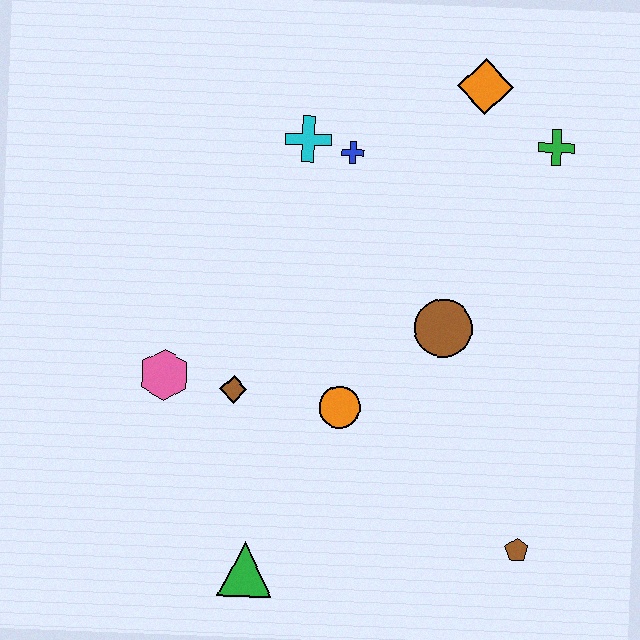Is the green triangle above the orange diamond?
No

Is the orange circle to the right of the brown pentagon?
No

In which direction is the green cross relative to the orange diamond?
The green cross is to the right of the orange diamond.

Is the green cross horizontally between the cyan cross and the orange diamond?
No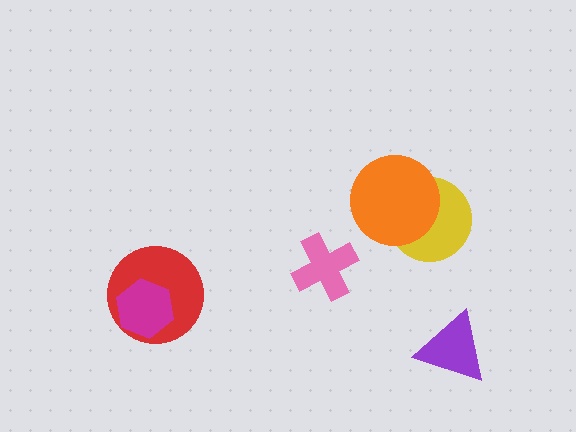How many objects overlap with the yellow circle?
1 object overlaps with the yellow circle.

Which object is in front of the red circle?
The magenta hexagon is in front of the red circle.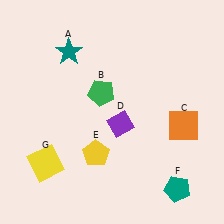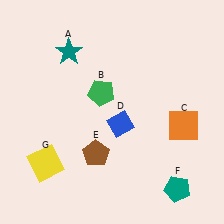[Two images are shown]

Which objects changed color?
D changed from purple to blue. E changed from yellow to brown.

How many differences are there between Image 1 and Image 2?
There are 2 differences between the two images.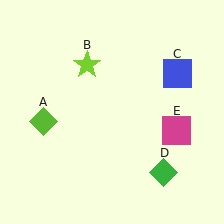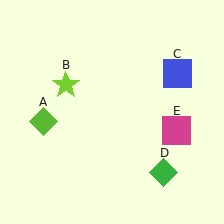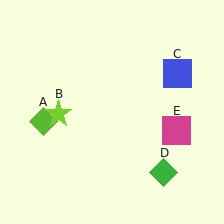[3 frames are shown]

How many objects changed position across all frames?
1 object changed position: lime star (object B).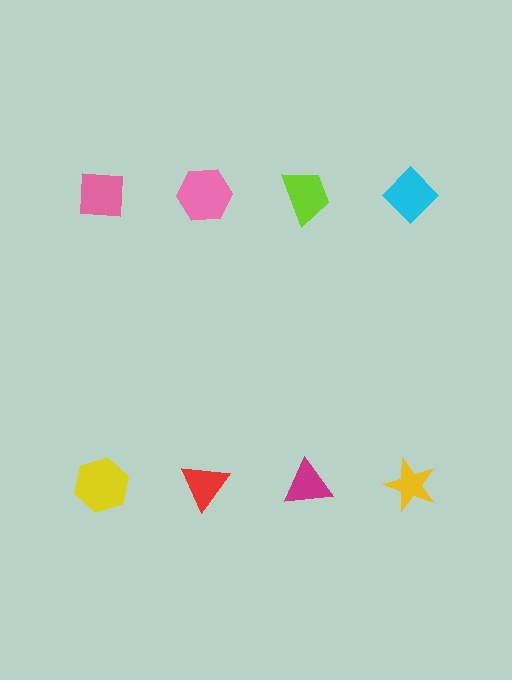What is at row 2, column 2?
A red triangle.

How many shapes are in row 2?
4 shapes.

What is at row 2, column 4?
A yellow star.